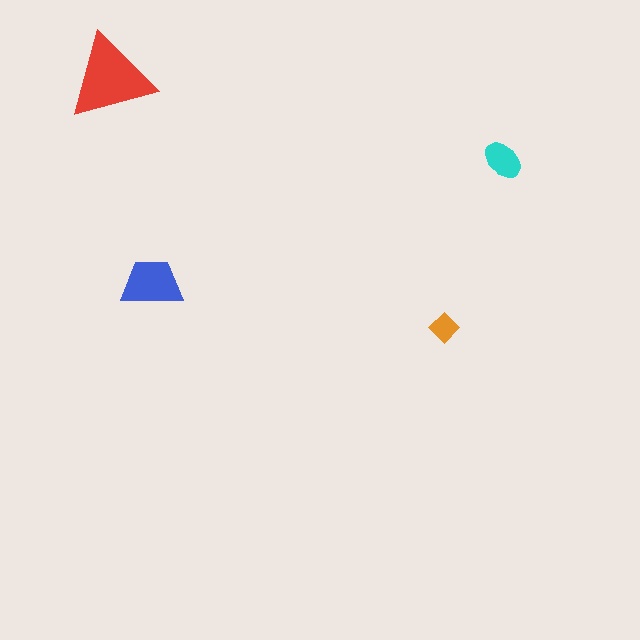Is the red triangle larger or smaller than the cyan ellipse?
Larger.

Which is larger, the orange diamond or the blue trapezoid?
The blue trapezoid.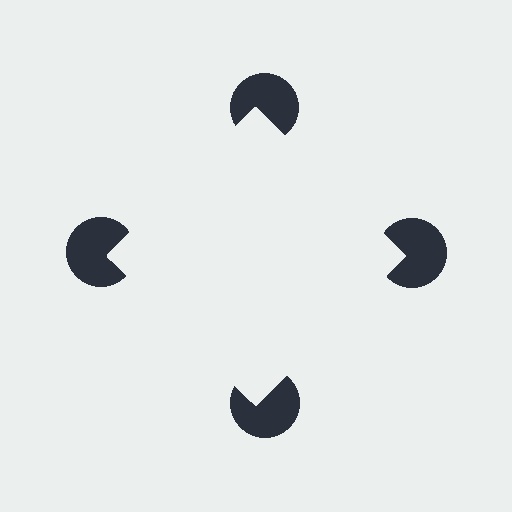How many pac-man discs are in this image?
There are 4 — one at each vertex of the illusory square.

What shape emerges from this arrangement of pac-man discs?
An illusory square — its edges are inferred from the aligned wedge cuts in the pac-man discs, not physically drawn.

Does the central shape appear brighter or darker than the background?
It typically appears slightly brighter than the background, even though no actual brightness change is drawn.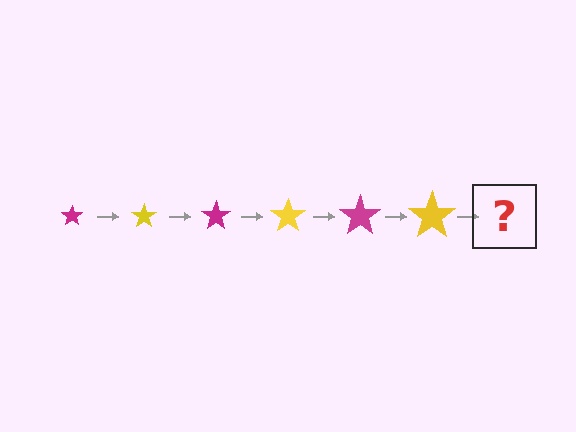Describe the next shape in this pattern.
It should be a magenta star, larger than the previous one.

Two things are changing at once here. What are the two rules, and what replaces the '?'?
The two rules are that the star grows larger each step and the color cycles through magenta and yellow. The '?' should be a magenta star, larger than the previous one.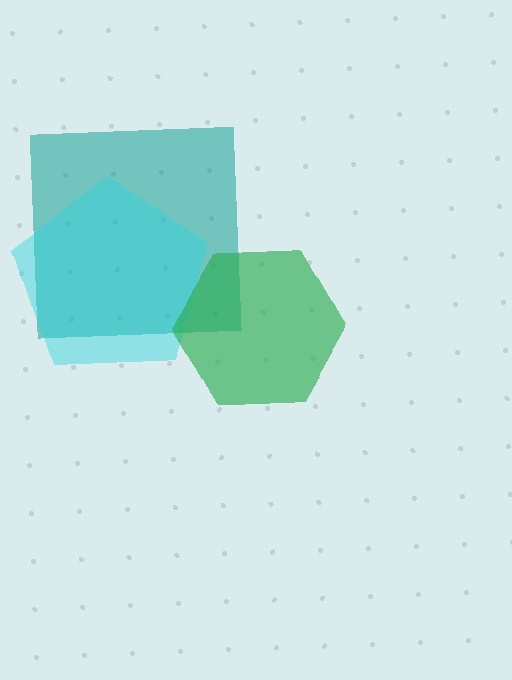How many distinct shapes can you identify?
There are 3 distinct shapes: a teal square, a cyan pentagon, a green hexagon.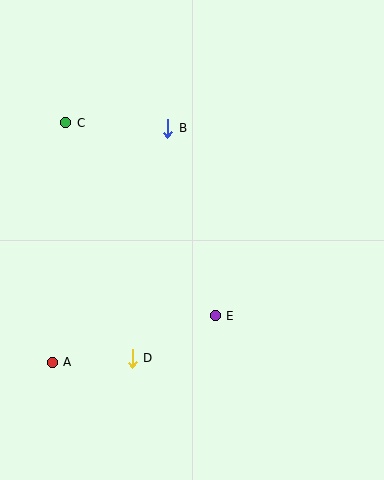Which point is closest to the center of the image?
Point E at (215, 316) is closest to the center.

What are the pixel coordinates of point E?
Point E is at (215, 316).